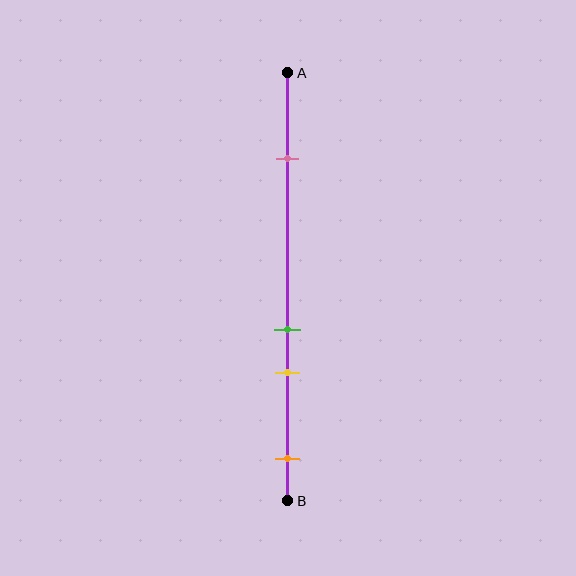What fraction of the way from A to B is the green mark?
The green mark is approximately 60% (0.6) of the way from A to B.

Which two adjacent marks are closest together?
The green and yellow marks are the closest adjacent pair.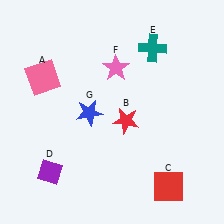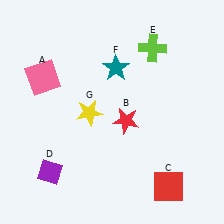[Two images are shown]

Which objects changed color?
E changed from teal to lime. F changed from pink to teal. G changed from blue to yellow.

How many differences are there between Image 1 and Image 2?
There are 3 differences between the two images.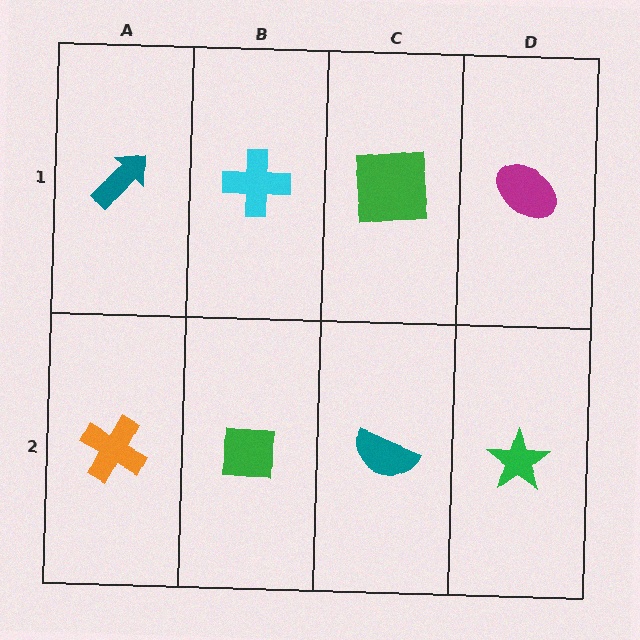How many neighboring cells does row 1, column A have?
2.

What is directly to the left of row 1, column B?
A teal arrow.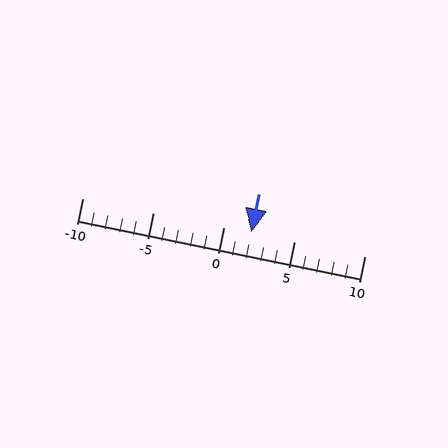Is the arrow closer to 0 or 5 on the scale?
The arrow is closer to 0.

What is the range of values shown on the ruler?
The ruler shows values from -10 to 10.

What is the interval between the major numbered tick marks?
The major tick marks are spaced 5 units apart.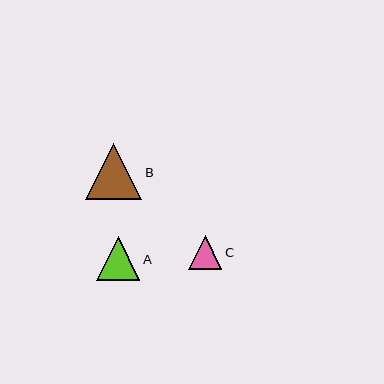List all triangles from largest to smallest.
From largest to smallest: B, A, C.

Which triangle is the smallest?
Triangle C is the smallest with a size of approximately 33 pixels.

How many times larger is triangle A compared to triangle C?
Triangle A is approximately 1.3 times the size of triangle C.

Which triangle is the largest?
Triangle B is the largest with a size of approximately 56 pixels.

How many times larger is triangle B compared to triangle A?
Triangle B is approximately 1.3 times the size of triangle A.